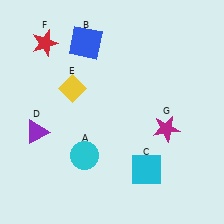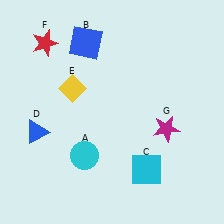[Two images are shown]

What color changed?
The triangle (D) changed from purple in Image 1 to blue in Image 2.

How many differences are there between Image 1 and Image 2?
There is 1 difference between the two images.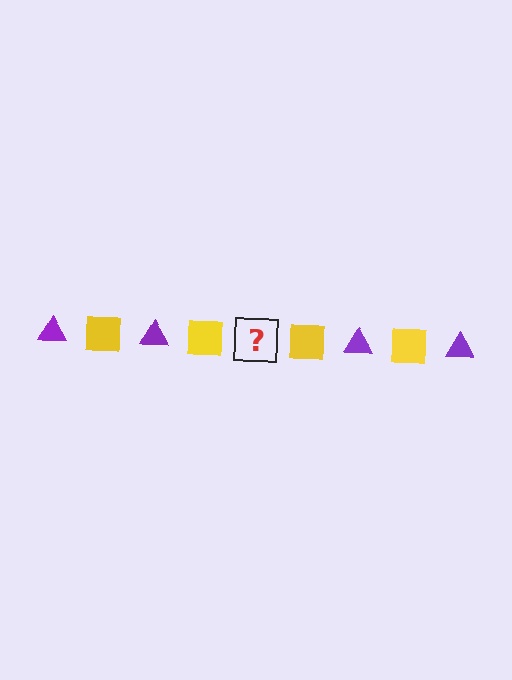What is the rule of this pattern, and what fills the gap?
The rule is that the pattern alternates between purple triangle and yellow square. The gap should be filled with a purple triangle.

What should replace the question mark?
The question mark should be replaced with a purple triangle.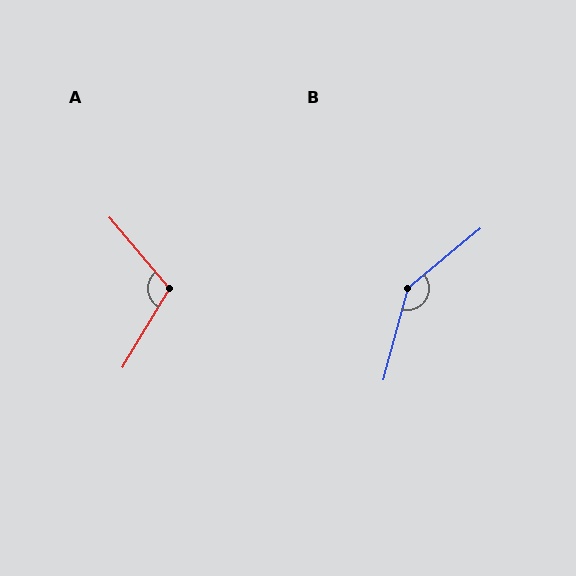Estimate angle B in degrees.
Approximately 144 degrees.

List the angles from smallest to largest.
A (109°), B (144°).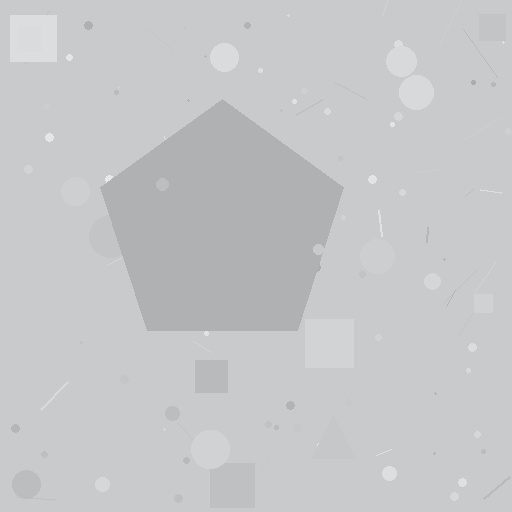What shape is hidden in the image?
A pentagon is hidden in the image.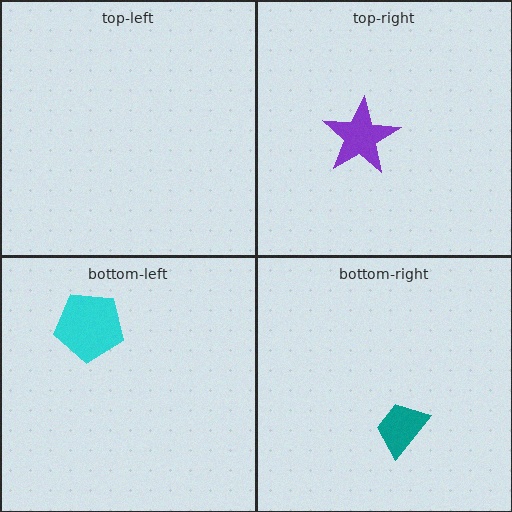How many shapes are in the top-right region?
1.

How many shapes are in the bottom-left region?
1.